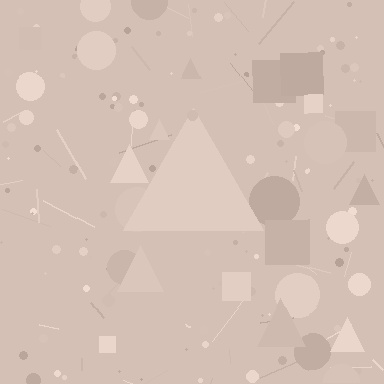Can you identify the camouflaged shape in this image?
The camouflaged shape is a triangle.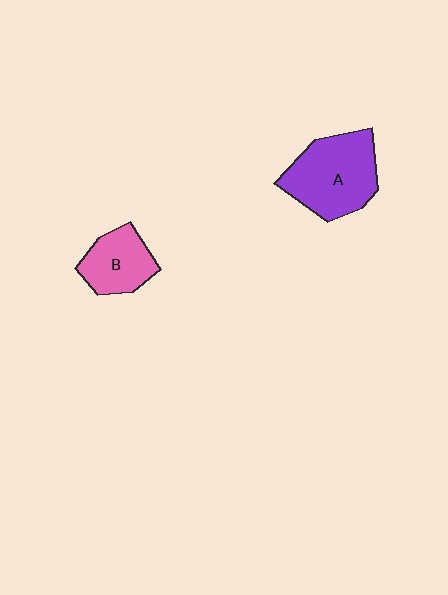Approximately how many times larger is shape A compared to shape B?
Approximately 1.6 times.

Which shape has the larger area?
Shape A (purple).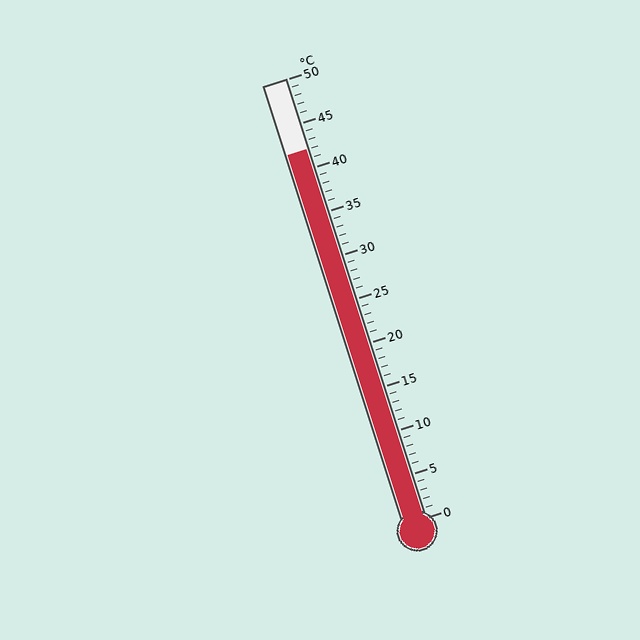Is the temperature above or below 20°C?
The temperature is above 20°C.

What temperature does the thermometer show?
The thermometer shows approximately 42°C.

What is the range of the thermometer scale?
The thermometer scale ranges from 0°C to 50°C.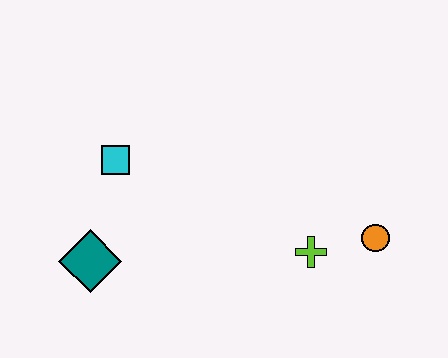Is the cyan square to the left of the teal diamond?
No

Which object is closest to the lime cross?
The orange circle is closest to the lime cross.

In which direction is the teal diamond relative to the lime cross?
The teal diamond is to the left of the lime cross.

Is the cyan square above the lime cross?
Yes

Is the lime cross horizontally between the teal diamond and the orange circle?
Yes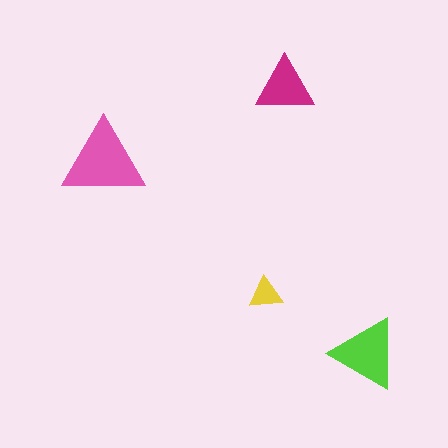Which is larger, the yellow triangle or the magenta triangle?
The magenta one.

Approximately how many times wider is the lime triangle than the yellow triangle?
About 2 times wider.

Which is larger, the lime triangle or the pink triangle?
The pink one.